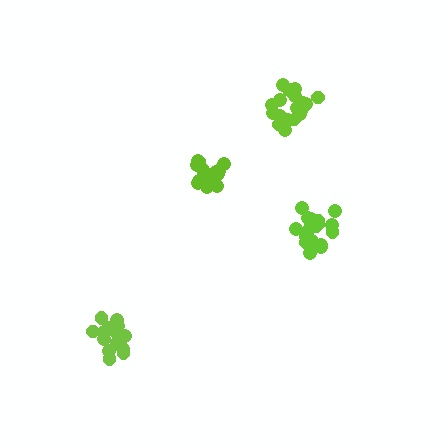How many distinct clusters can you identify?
There are 4 distinct clusters.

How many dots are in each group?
Group 1: 15 dots, Group 2: 16 dots, Group 3: 19 dots, Group 4: 21 dots (71 total).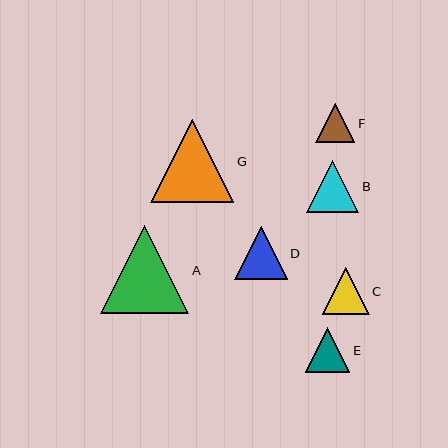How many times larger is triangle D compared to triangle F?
Triangle D is approximately 1.3 times the size of triangle F.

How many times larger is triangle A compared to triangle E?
Triangle A is approximately 2.0 times the size of triangle E.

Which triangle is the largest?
Triangle A is the largest with a size of approximately 88 pixels.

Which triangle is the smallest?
Triangle F is the smallest with a size of approximately 39 pixels.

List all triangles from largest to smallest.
From largest to smallest: A, G, D, B, C, E, F.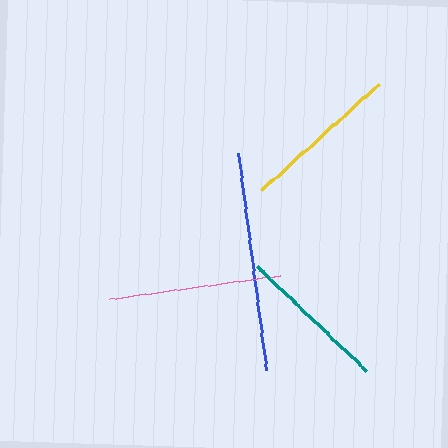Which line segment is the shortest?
The teal line is the shortest at approximately 152 pixels.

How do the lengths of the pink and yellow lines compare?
The pink and yellow lines are approximately the same length.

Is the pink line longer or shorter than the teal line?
The pink line is longer than the teal line.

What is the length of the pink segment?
The pink segment is approximately 173 pixels long.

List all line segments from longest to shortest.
From longest to shortest: blue, pink, yellow, teal.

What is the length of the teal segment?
The teal segment is approximately 152 pixels long.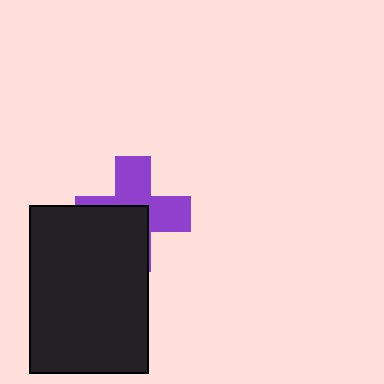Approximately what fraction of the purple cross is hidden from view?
Roughly 47% of the purple cross is hidden behind the black rectangle.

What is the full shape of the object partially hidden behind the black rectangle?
The partially hidden object is a purple cross.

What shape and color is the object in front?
The object in front is a black rectangle.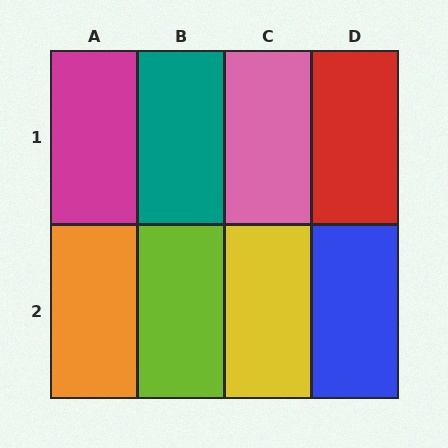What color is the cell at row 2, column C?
Yellow.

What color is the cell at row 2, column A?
Orange.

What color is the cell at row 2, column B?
Lime.